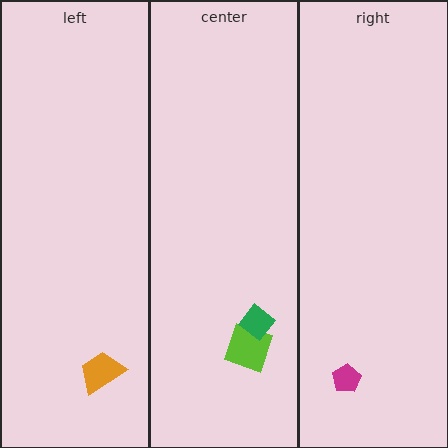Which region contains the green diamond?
The center region.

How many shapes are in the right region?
1.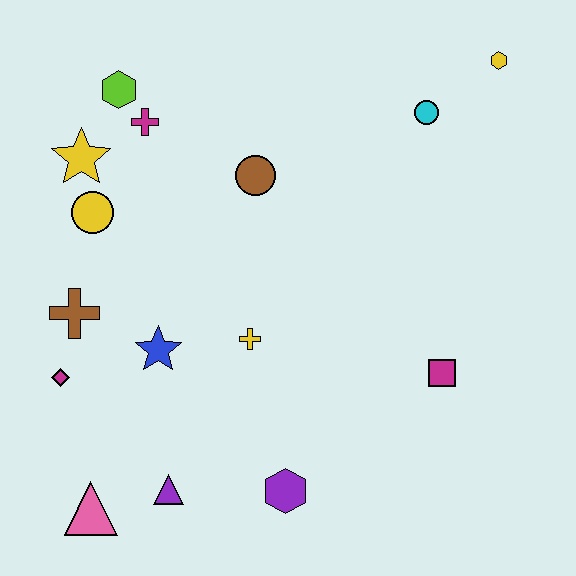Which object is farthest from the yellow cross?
The yellow hexagon is farthest from the yellow cross.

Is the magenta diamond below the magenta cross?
Yes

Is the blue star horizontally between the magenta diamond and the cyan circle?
Yes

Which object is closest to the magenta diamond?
The brown cross is closest to the magenta diamond.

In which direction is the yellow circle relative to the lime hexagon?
The yellow circle is below the lime hexagon.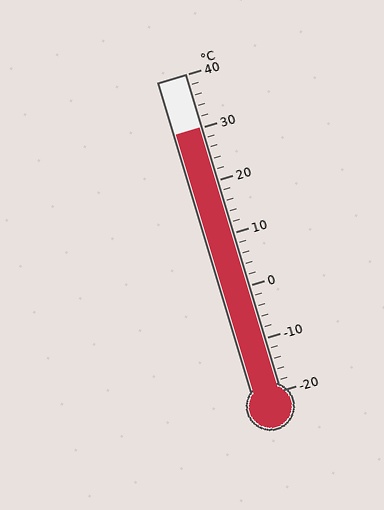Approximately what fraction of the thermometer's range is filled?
The thermometer is filled to approximately 85% of its range.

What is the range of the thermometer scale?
The thermometer scale ranges from -20°C to 40°C.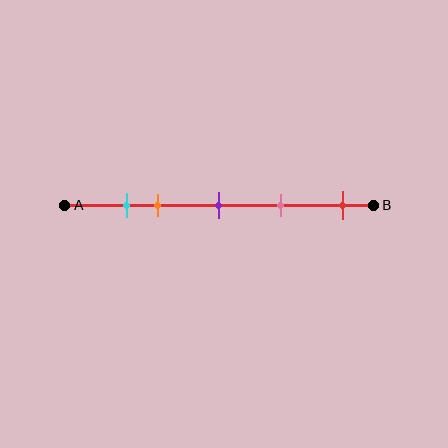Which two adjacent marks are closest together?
The cyan and orange marks are the closest adjacent pair.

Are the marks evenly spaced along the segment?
No, the marks are not evenly spaced.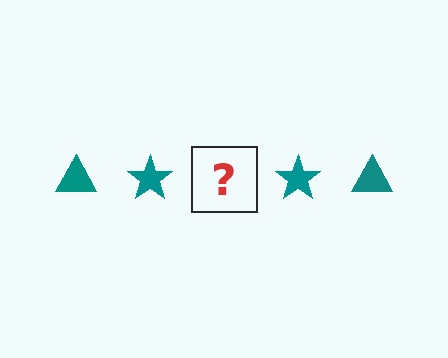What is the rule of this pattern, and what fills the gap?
The rule is that the pattern cycles through triangle, star shapes in teal. The gap should be filled with a teal triangle.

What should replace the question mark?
The question mark should be replaced with a teal triangle.